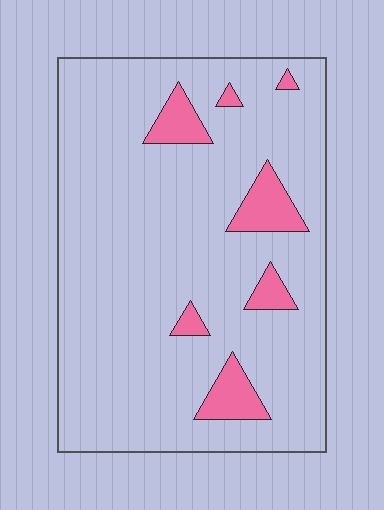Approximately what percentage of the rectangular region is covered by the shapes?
Approximately 10%.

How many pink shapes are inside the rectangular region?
7.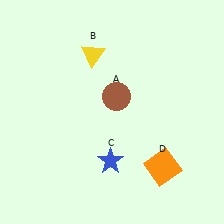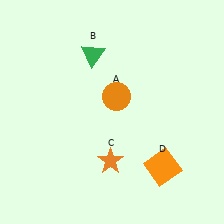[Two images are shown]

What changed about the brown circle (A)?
In Image 1, A is brown. In Image 2, it changed to orange.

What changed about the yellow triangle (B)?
In Image 1, B is yellow. In Image 2, it changed to green.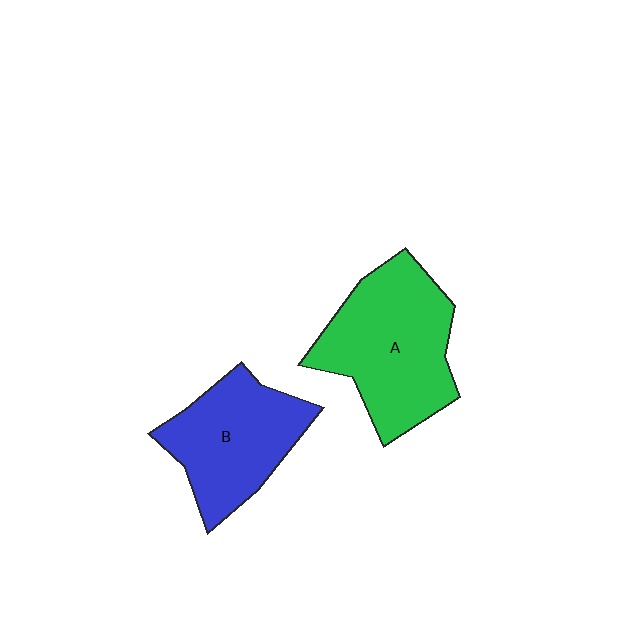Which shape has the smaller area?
Shape B (blue).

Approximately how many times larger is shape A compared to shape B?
Approximately 1.3 times.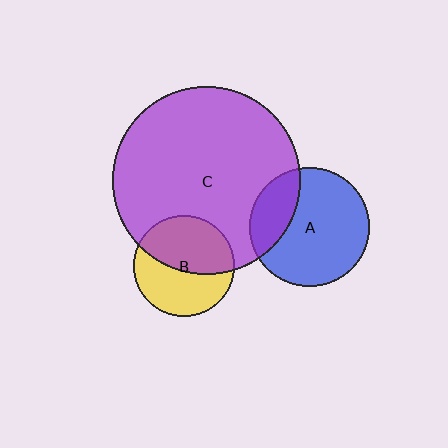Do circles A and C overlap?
Yes.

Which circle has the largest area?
Circle C (purple).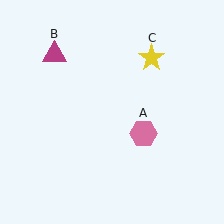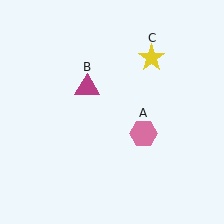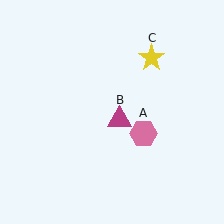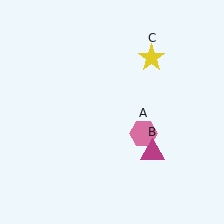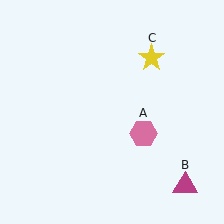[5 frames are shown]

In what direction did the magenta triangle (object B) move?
The magenta triangle (object B) moved down and to the right.